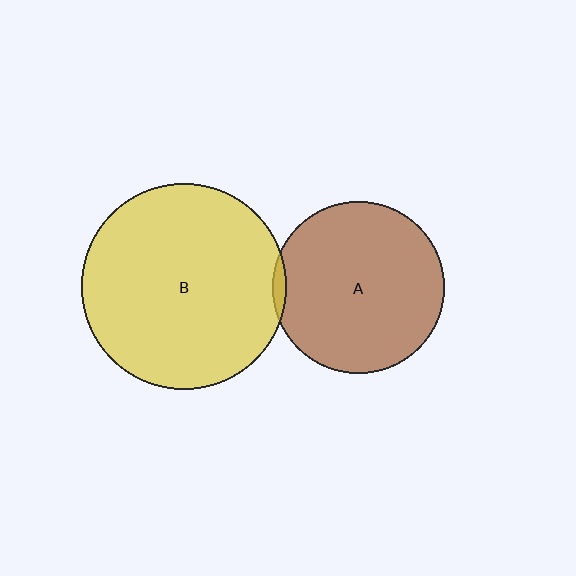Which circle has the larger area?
Circle B (yellow).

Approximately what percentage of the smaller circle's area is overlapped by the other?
Approximately 5%.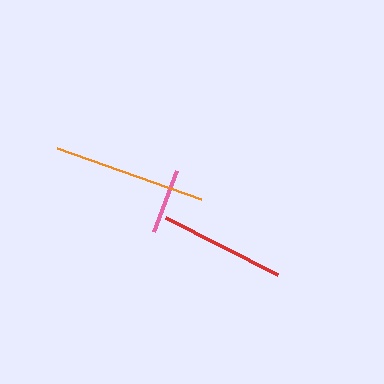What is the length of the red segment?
The red segment is approximately 126 pixels long.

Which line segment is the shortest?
The pink line is the shortest at approximately 65 pixels.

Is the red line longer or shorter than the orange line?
The orange line is longer than the red line.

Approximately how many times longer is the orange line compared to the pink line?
The orange line is approximately 2.4 times the length of the pink line.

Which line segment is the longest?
The orange line is the longest at approximately 153 pixels.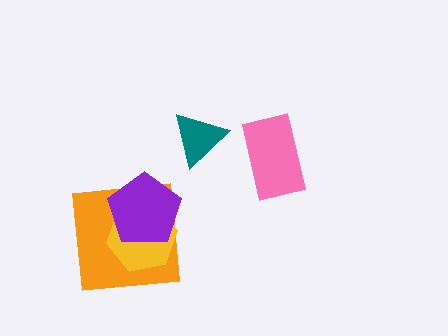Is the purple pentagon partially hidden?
No, no other shape covers it.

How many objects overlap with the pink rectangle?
0 objects overlap with the pink rectangle.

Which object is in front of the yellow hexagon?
The purple pentagon is in front of the yellow hexagon.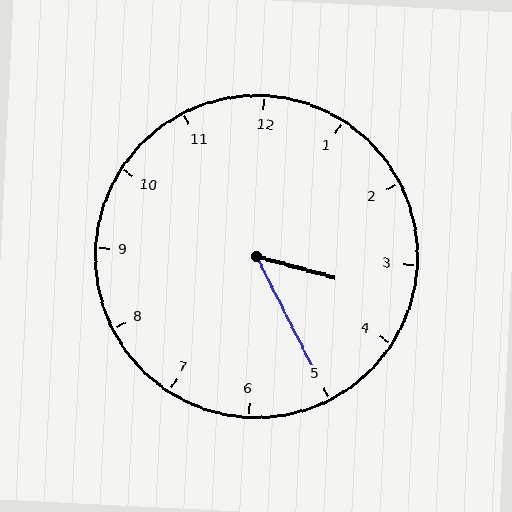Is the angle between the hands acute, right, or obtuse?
It is acute.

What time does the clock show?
3:25.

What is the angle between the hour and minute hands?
Approximately 48 degrees.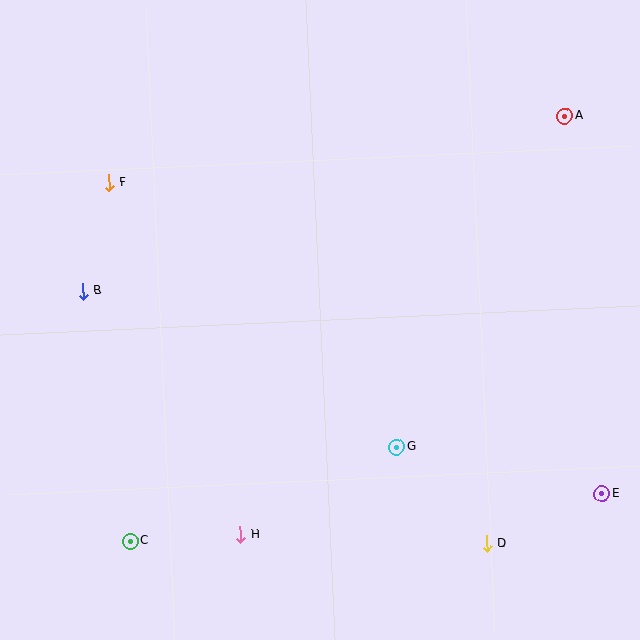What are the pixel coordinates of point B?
Point B is at (83, 291).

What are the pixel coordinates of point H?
Point H is at (240, 535).